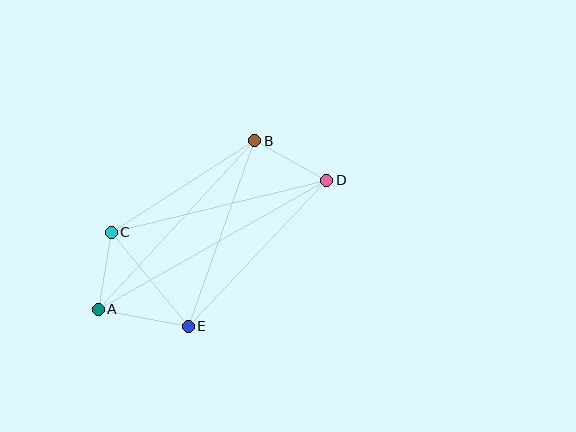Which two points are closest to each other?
Points A and C are closest to each other.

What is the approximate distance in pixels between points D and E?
The distance between D and E is approximately 201 pixels.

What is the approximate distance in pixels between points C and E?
The distance between C and E is approximately 122 pixels.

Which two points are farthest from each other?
Points A and D are farthest from each other.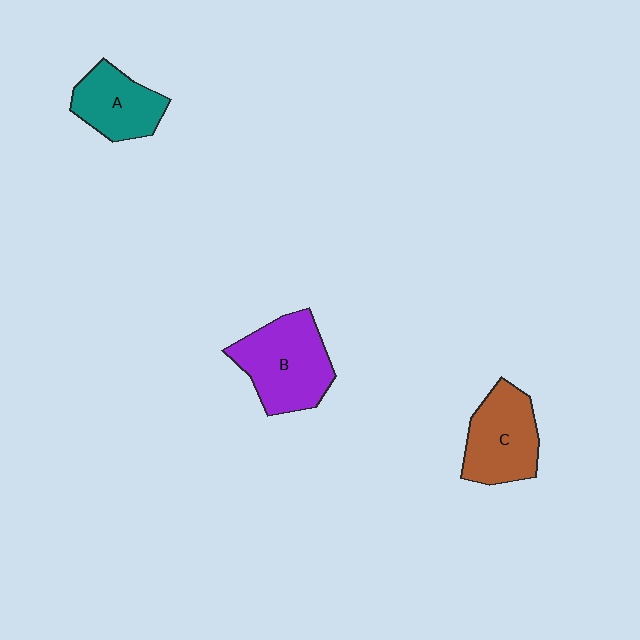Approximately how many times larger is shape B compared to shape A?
Approximately 1.4 times.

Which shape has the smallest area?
Shape A (teal).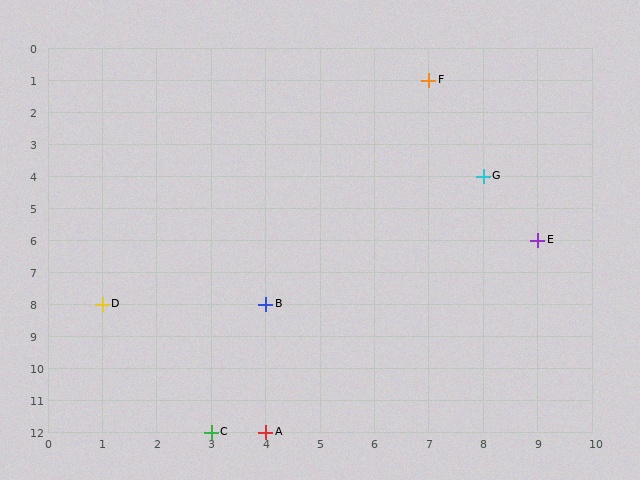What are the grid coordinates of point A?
Point A is at grid coordinates (4, 12).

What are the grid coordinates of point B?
Point B is at grid coordinates (4, 8).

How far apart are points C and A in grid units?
Points C and A are 1 column apart.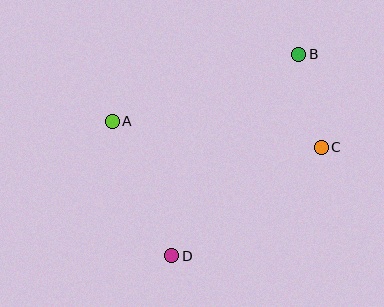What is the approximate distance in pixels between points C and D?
The distance between C and D is approximately 184 pixels.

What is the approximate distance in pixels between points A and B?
The distance between A and B is approximately 198 pixels.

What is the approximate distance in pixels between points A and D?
The distance between A and D is approximately 147 pixels.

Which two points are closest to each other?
Points B and C are closest to each other.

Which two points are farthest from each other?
Points B and D are farthest from each other.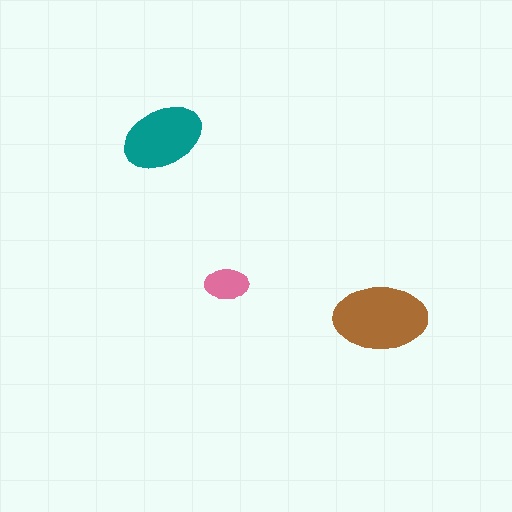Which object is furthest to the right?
The brown ellipse is rightmost.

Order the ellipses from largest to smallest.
the brown one, the teal one, the pink one.